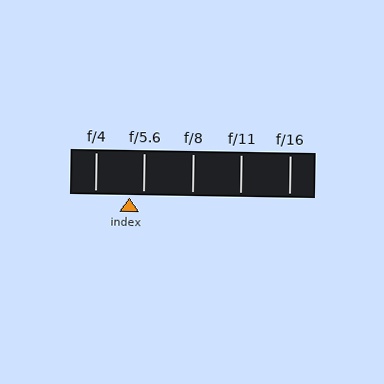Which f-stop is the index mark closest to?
The index mark is closest to f/5.6.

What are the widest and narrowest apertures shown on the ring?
The widest aperture shown is f/4 and the narrowest is f/16.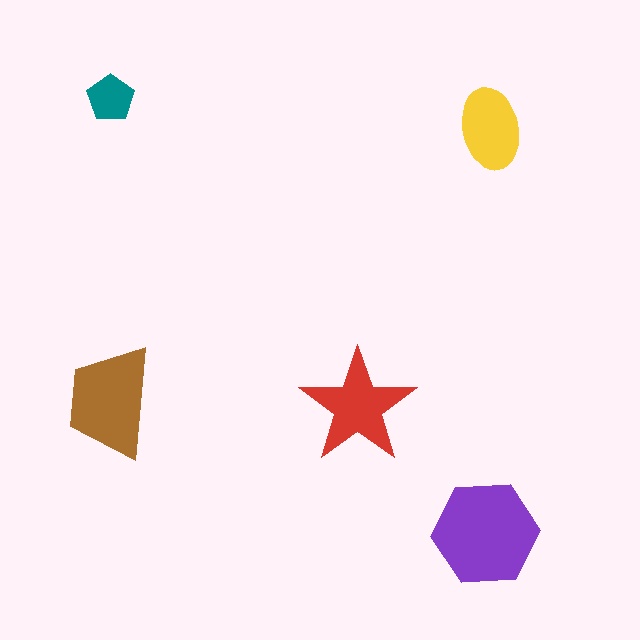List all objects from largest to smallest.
The purple hexagon, the brown trapezoid, the red star, the yellow ellipse, the teal pentagon.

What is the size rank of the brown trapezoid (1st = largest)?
2nd.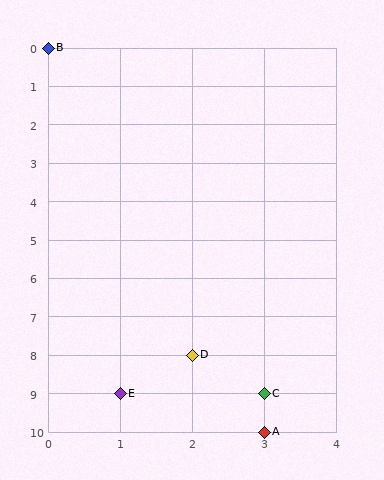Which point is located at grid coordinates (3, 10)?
Point A is at (3, 10).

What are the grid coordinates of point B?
Point B is at grid coordinates (0, 0).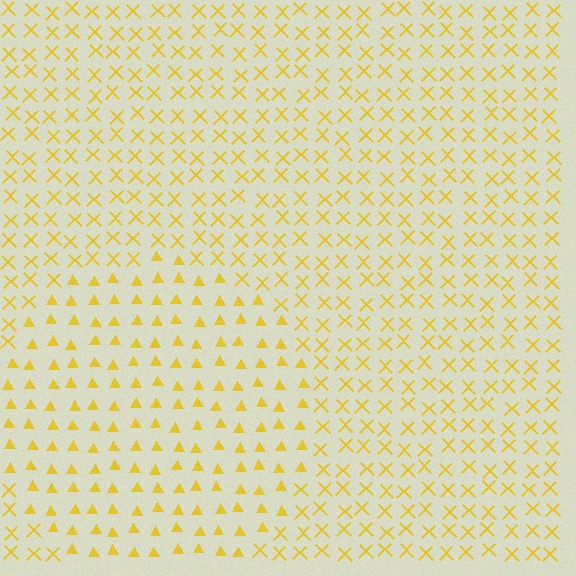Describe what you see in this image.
The image is filled with small yellow elements arranged in a uniform grid. A circle-shaped region contains triangles, while the surrounding area contains X marks. The boundary is defined purely by the change in element shape.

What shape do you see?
I see a circle.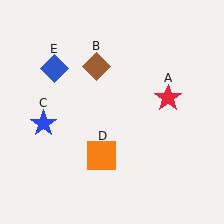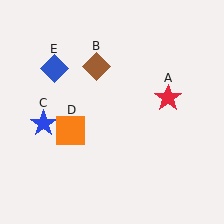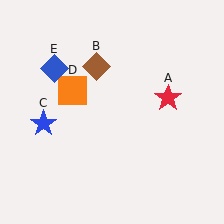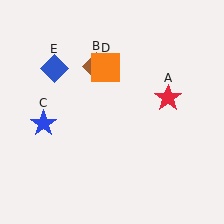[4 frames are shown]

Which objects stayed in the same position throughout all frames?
Red star (object A) and brown diamond (object B) and blue star (object C) and blue diamond (object E) remained stationary.